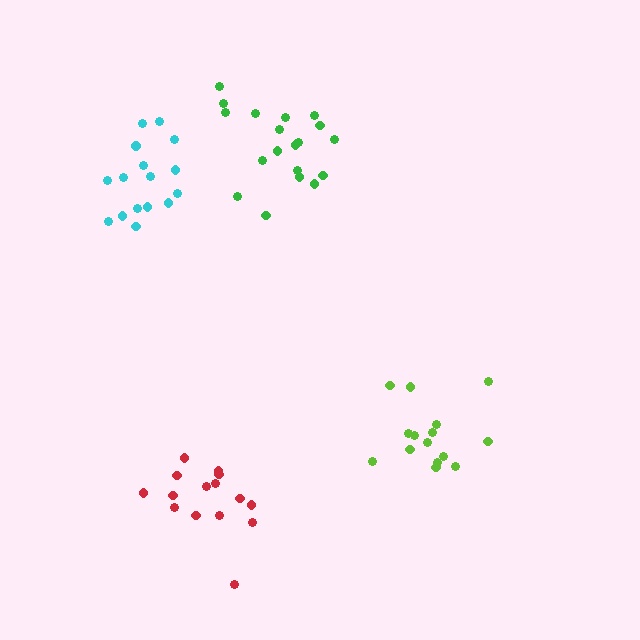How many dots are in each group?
Group 1: 19 dots, Group 2: 15 dots, Group 3: 15 dots, Group 4: 16 dots (65 total).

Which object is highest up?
The green cluster is topmost.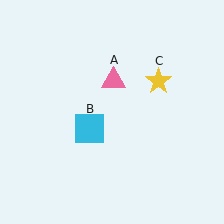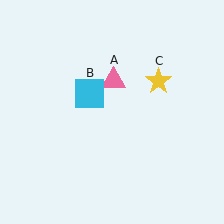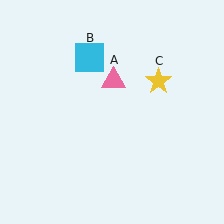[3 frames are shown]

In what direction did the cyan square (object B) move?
The cyan square (object B) moved up.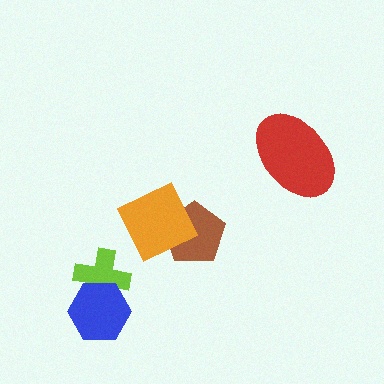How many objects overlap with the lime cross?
1 object overlaps with the lime cross.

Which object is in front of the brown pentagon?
The orange diamond is in front of the brown pentagon.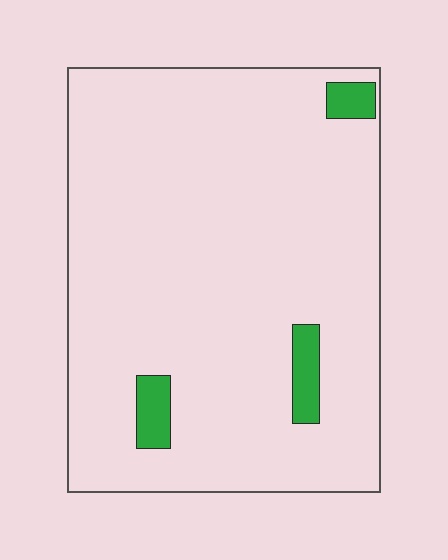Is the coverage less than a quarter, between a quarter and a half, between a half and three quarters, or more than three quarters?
Less than a quarter.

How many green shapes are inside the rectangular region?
3.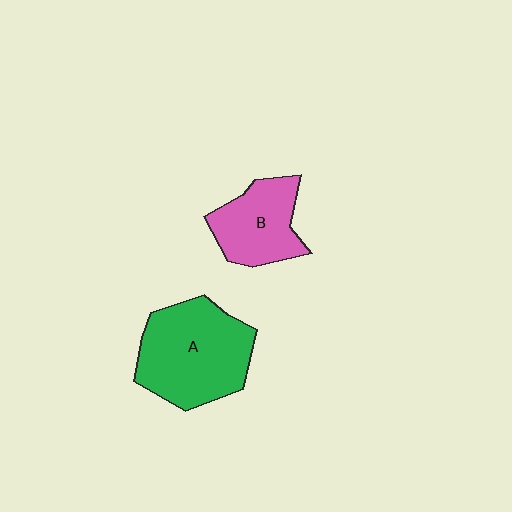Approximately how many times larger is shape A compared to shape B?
Approximately 1.6 times.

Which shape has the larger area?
Shape A (green).